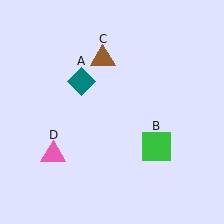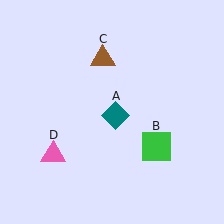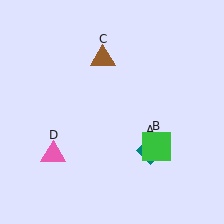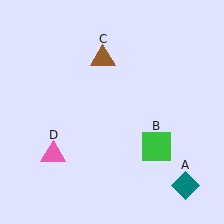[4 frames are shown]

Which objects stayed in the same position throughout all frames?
Green square (object B) and brown triangle (object C) and pink triangle (object D) remained stationary.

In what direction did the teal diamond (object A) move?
The teal diamond (object A) moved down and to the right.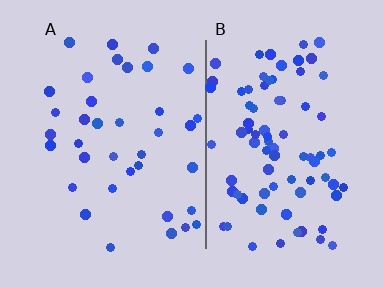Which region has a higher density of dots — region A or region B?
B (the right).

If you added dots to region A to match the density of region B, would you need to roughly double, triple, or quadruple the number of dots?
Approximately double.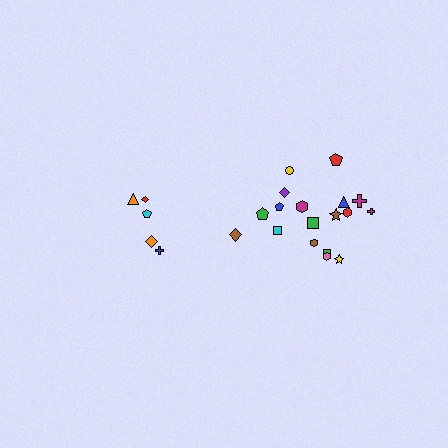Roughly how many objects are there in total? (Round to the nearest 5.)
Roughly 25 objects in total.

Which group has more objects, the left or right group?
The right group.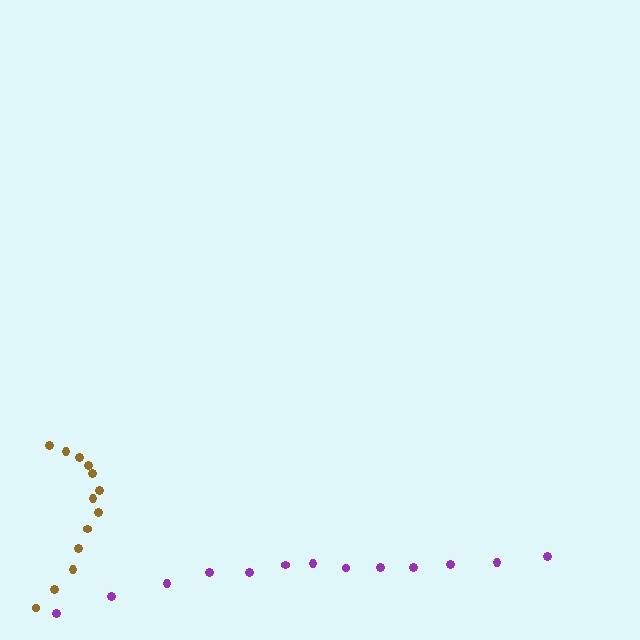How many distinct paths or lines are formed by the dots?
There are 2 distinct paths.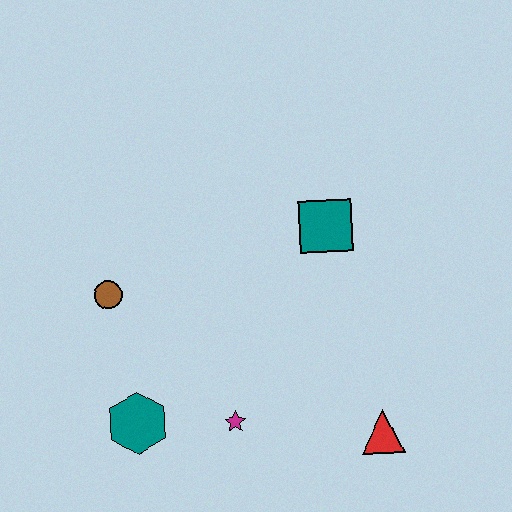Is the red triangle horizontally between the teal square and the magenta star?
No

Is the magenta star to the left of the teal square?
Yes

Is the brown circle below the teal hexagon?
No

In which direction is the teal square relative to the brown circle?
The teal square is to the right of the brown circle.